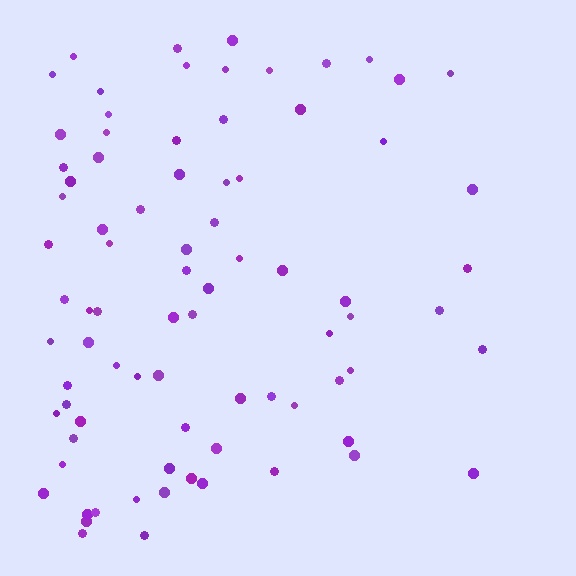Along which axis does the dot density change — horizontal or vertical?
Horizontal.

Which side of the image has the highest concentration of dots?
The left.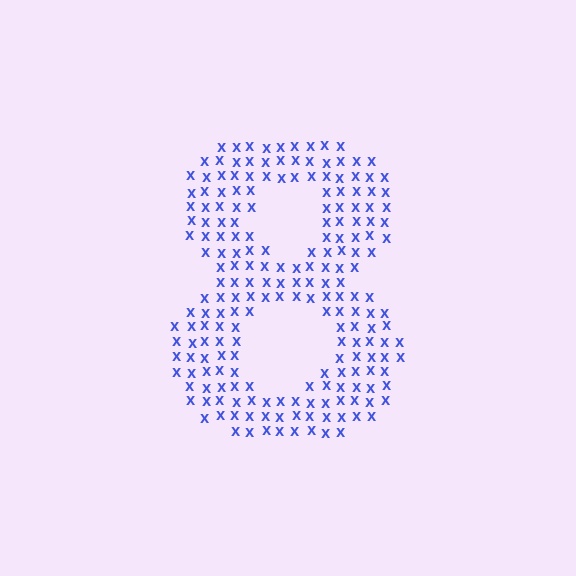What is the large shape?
The large shape is the digit 8.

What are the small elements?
The small elements are letter X's.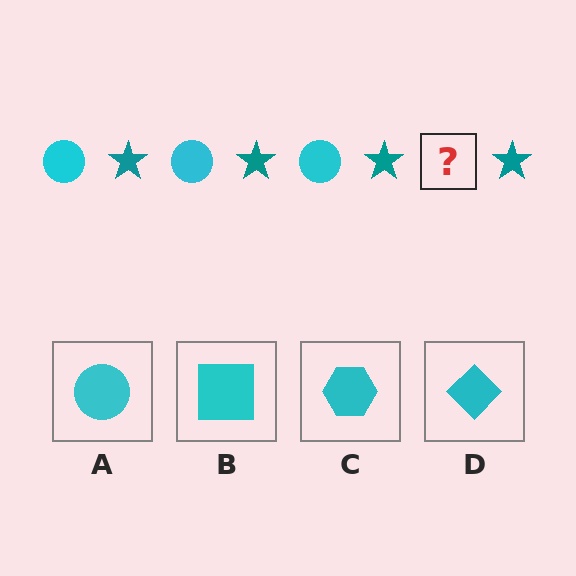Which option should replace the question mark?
Option A.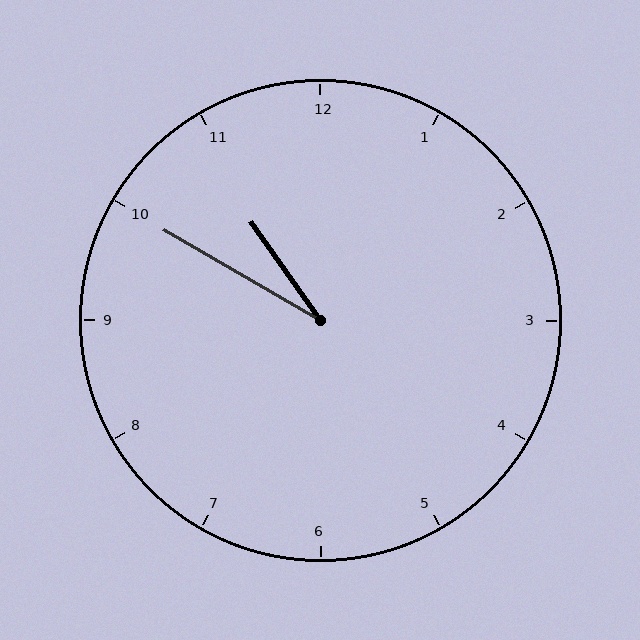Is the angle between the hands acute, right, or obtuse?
It is acute.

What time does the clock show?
10:50.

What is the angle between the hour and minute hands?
Approximately 25 degrees.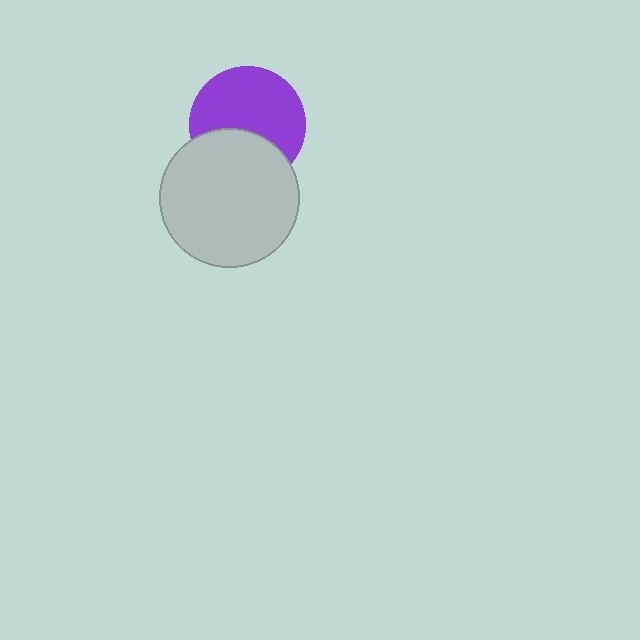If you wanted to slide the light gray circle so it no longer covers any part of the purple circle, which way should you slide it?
Slide it down — that is the most direct way to separate the two shapes.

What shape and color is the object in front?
The object in front is a light gray circle.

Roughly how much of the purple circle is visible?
About half of it is visible (roughly 64%).